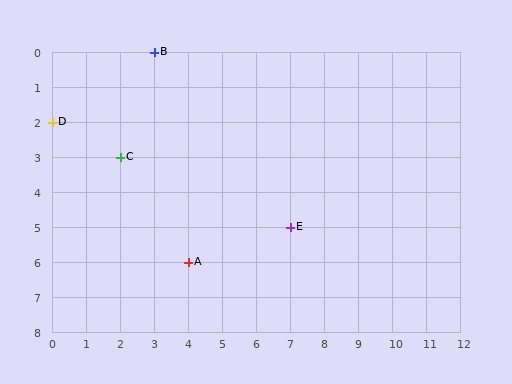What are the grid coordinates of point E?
Point E is at grid coordinates (7, 5).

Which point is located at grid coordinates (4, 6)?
Point A is at (4, 6).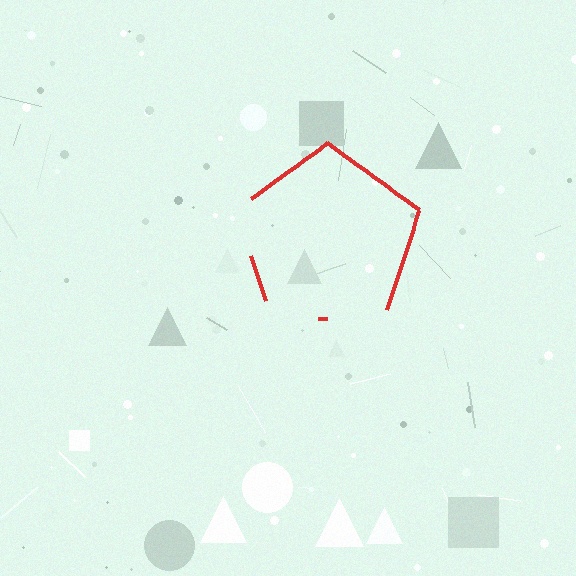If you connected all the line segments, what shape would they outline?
They would outline a pentagon.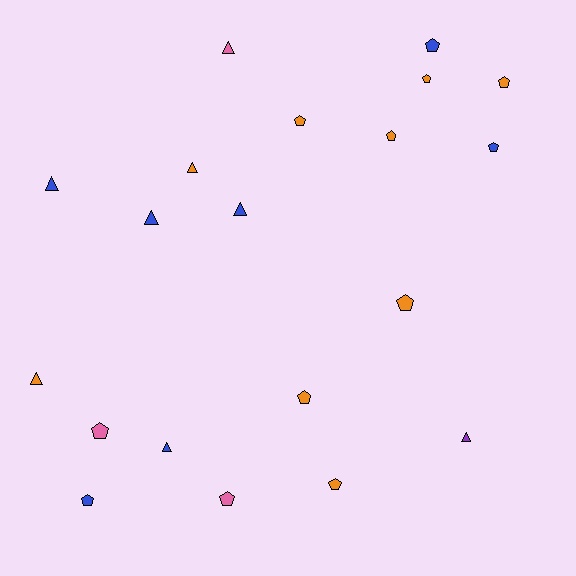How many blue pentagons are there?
There are 3 blue pentagons.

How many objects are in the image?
There are 20 objects.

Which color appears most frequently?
Orange, with 9 objects.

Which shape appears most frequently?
Pentagon, with 12 objects.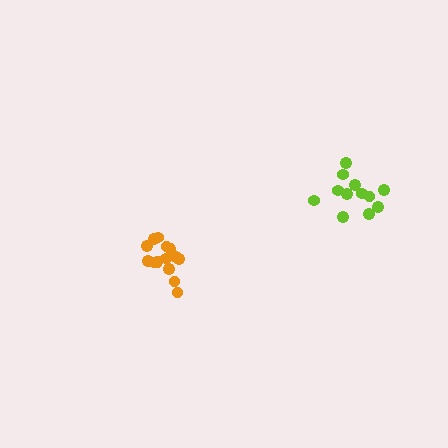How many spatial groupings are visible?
There are 2 spatial groupings.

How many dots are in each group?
Group 1: 12 dots, Group 2: 14 dots (26 total).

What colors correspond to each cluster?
The clusters are colored: lime, orange.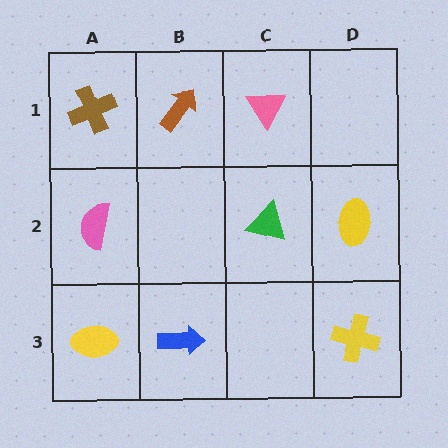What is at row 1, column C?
A pink triangle.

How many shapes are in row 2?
3 shapes.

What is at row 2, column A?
A pink semicircle.